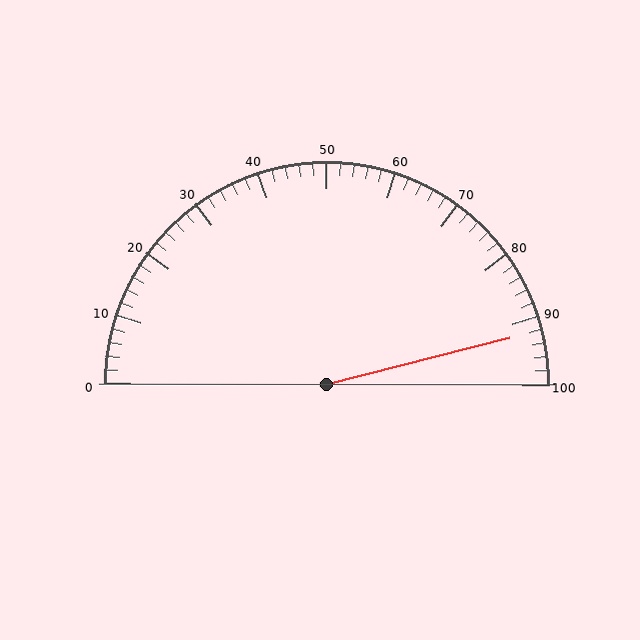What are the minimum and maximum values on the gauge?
The gauge ranges from 0 to 100.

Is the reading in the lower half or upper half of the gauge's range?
The reading is in the upper half of the range (0 to 100).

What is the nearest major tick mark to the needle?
The nearest major tick mark is 90.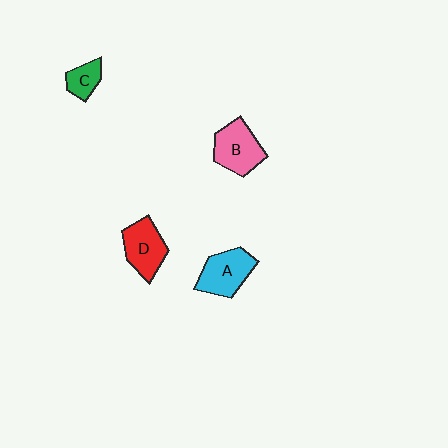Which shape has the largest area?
Shape B (pink).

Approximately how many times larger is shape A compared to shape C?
Approximately 2.0 times.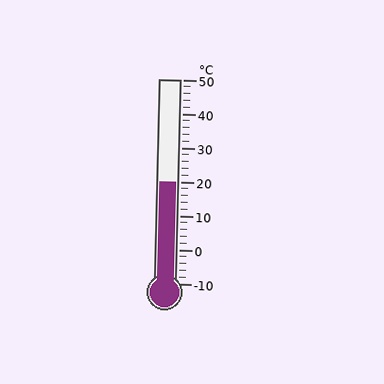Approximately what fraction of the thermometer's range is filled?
The thermometer is filled to approximately 50% of its range.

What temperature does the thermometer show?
The thermometer shows approximately 20°C.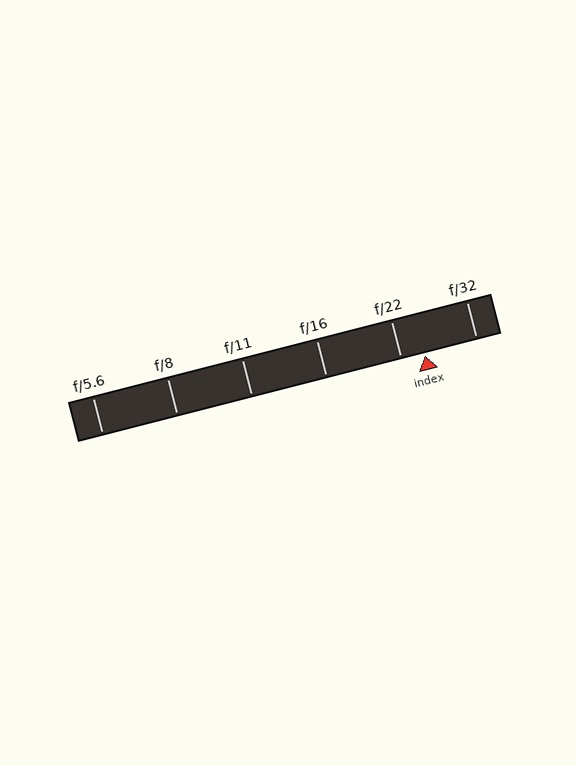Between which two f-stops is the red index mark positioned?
The index mark is between f/22 and f/32.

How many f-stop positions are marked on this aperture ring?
There are 6 f-stop positions marked.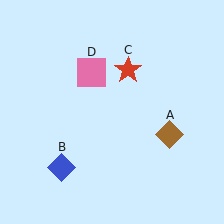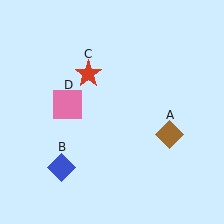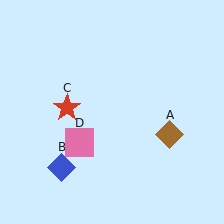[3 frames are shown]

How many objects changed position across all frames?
2 objects changed position: red star (object C), pink square (object D).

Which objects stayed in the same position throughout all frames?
Brown diamond (object A) and blue diamond (object B) remained stationary.